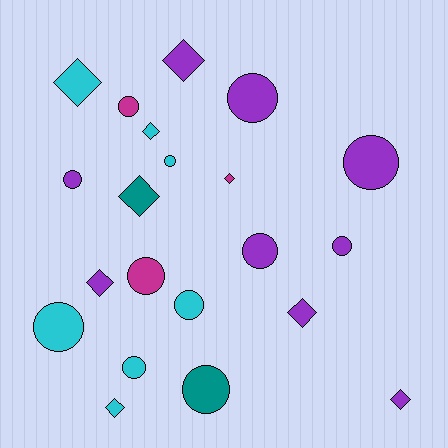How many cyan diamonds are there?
There are 3 cyan diamonds.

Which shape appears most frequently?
Circle, with 12 objects.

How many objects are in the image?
There are 21 objects.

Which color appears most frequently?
Purple, with 9 objects.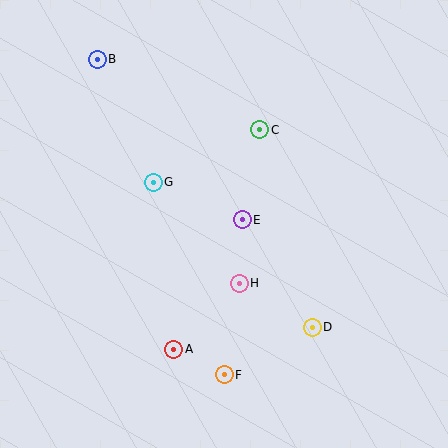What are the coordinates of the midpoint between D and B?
The midpoint between D and B is at (205, 193).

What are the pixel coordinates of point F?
Point F is at (224, 375).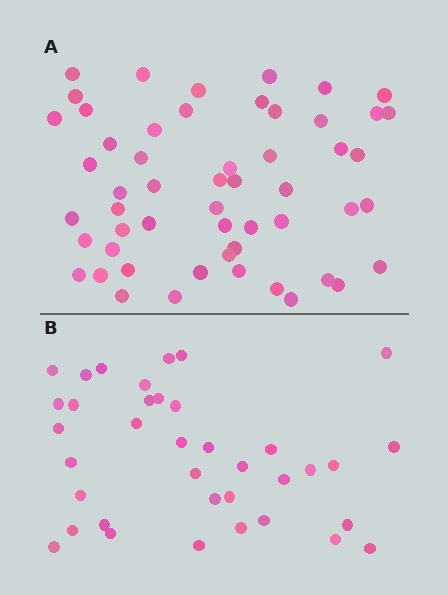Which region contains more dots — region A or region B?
Region A (the top region) has more dots.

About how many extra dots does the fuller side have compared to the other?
Region A has approximately 15 more dots than region B.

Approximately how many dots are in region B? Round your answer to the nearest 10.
About 40 dots. (The exact count is 37, which rounds to 40.)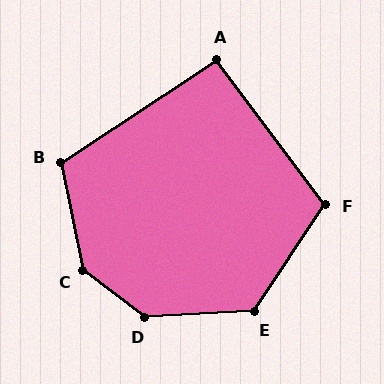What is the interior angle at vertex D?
Approximately 139 degrees (obtuse).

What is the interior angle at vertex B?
Approximately 112 degrees (obtuse).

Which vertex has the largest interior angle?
C, at approximately 139 degrees.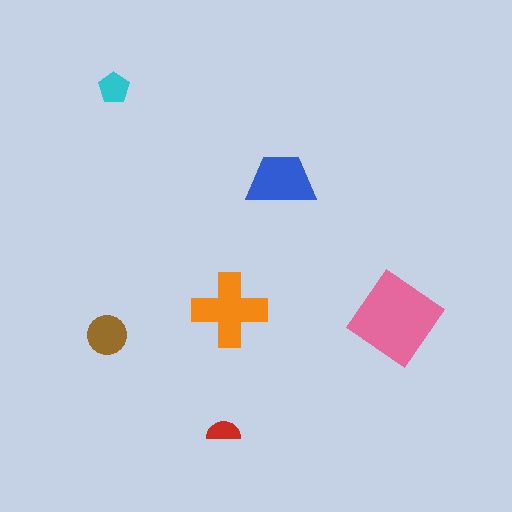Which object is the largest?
The pink diamond.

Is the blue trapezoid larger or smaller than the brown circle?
Larger.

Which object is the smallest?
The red semicircle.